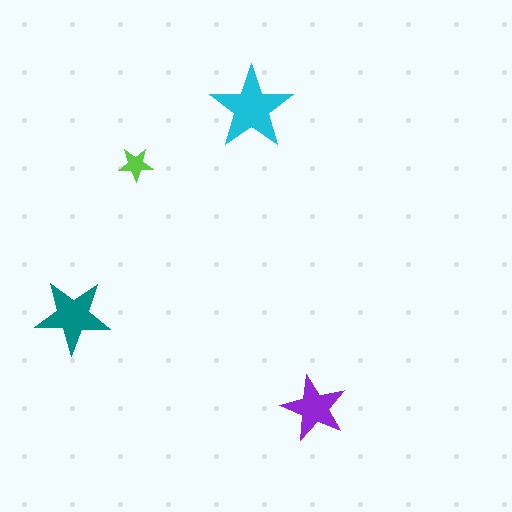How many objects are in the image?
There are 4 objects in the image.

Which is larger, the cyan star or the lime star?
The cyan one.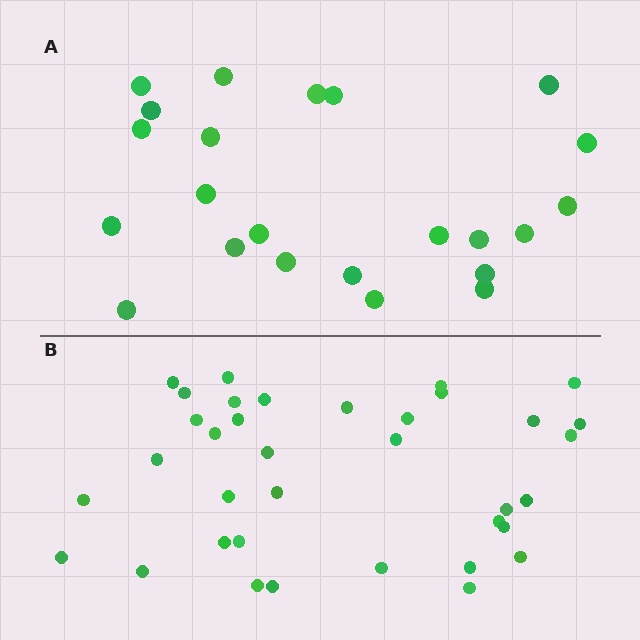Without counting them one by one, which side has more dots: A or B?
Region B (the bottom region) has more dots.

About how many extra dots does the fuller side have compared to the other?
Region B has approximately 15 more dots than region A.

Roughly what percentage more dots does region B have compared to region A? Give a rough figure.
About 55% more.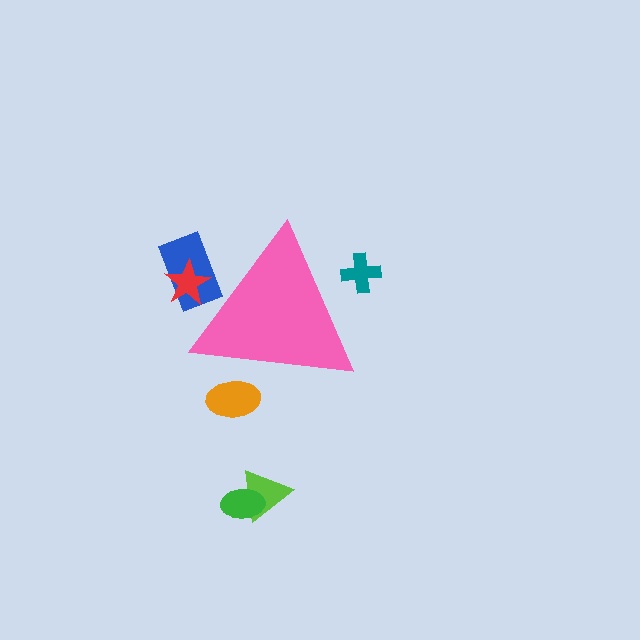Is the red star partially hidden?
Yes, the red star is partially hidden behind the pink triangle.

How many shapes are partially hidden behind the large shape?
4 shapes are partially hidden.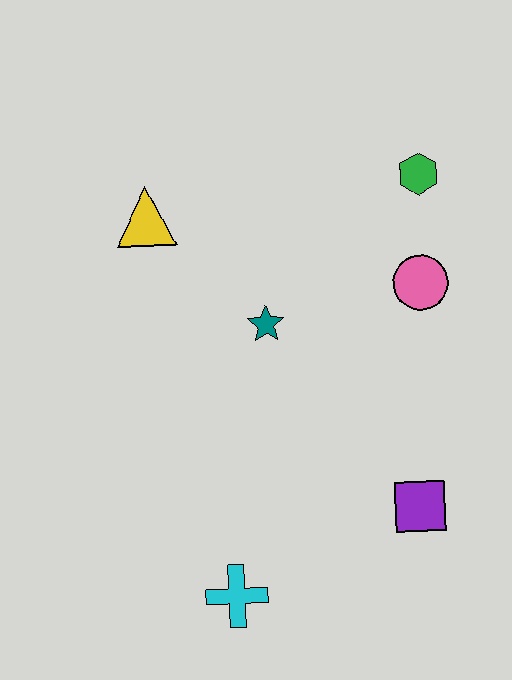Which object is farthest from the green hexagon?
The cyan cross is farthest from the green hexagon.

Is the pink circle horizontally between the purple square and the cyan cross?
No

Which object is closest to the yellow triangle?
The teal star is closest to the yellow triangle.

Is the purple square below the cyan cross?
No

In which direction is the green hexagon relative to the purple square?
The green hexagon is above the purple square.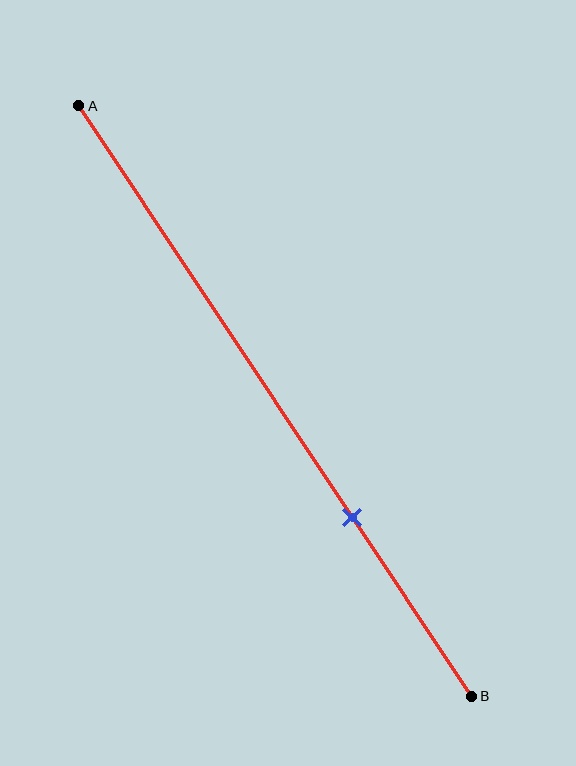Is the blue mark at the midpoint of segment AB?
No, the mark is at about 70% from A, not at the 50% midpoint.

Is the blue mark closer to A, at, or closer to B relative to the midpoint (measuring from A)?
The blue mark is closer to point B than the midpoint of segment AB.